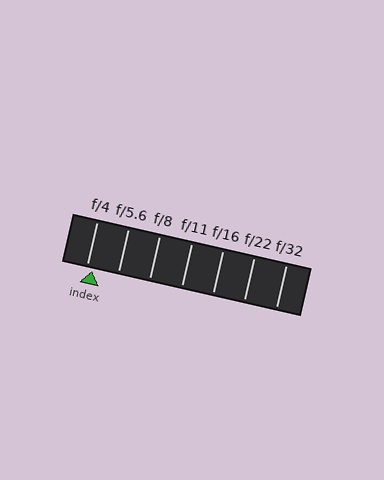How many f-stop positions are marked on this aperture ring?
There are 7 f-stop positions marked.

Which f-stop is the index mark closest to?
The index mark is closest to f/4.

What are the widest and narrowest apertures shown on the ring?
The widest aperture shown is f/4 and the narrowest is f/32.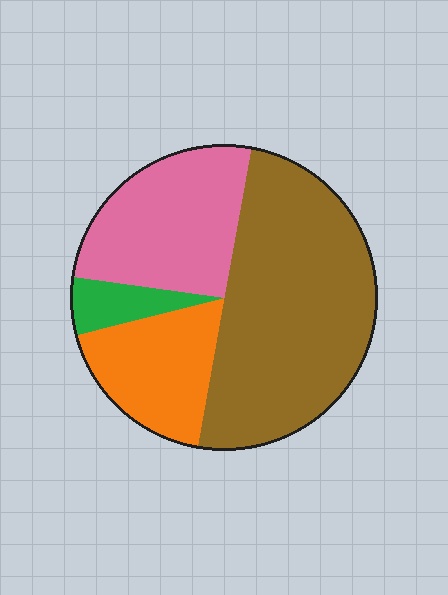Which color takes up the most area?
Brown, at roughly 50%.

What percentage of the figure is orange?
Orange takes up less than a quarter of the figure.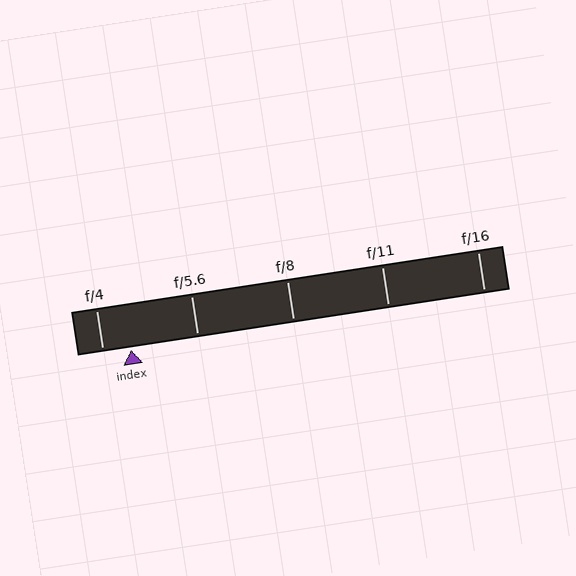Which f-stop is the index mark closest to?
The index mark is closest to f/4.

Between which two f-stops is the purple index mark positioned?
The index mark is between f/4 and f/5.6.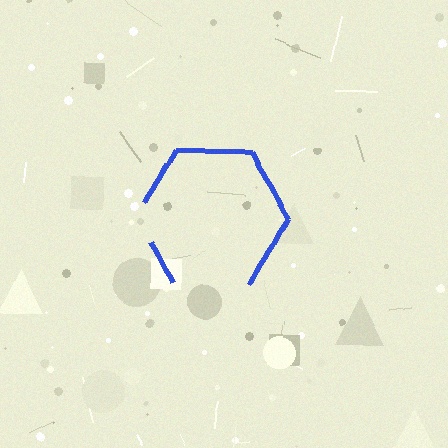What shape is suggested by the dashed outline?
The dashed outline suggests a hexagon.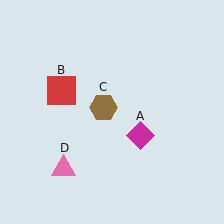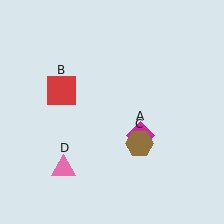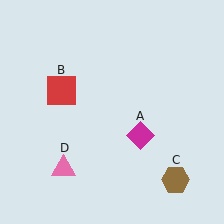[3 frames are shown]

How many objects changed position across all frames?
1 object changed position: brown hexagon (object C).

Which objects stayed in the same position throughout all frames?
Magenta diamond (object A) and red square (object B) and pink triangle (object D) remained stationary.